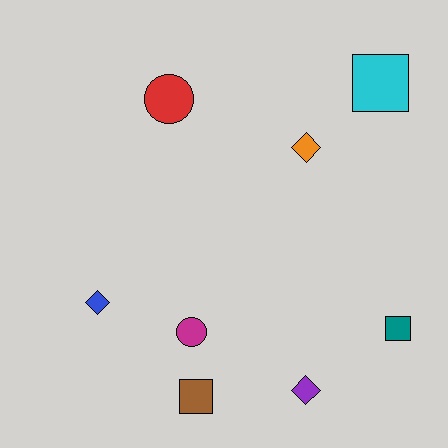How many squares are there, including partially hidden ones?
There are 3 squares.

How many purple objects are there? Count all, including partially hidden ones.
There is 1 purple object.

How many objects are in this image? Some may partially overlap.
There are 8 objects.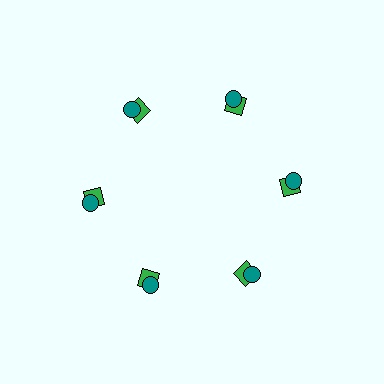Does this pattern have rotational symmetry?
Yes, this pattern has 6-fold rotational symmetry. It looks the same after rotating 60 degrees around the center.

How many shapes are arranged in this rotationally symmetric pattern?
There are 12 shapes, arranged in 6 groups of 2.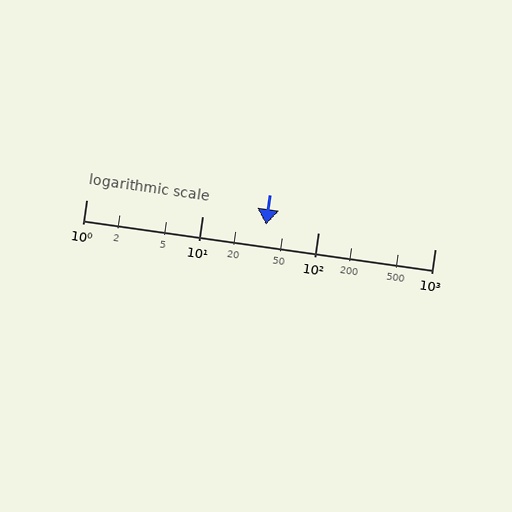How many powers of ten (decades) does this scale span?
The scale spans 3 decades, from 1 to 1000.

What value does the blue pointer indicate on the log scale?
The pointer indicates approximately 35.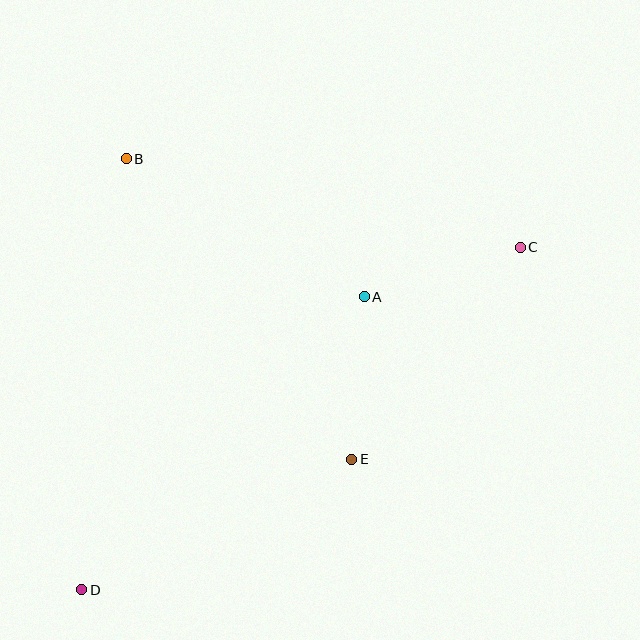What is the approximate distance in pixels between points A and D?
The distance between A and D is approximately 407 pixels.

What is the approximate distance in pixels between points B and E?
The distance between B and E is approximately 376 pixels.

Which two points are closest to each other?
Points A and E are closest to each other.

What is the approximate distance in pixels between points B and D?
The distance between B and D is approximately 434 pixels.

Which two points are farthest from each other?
Points C and D are farthest from each other.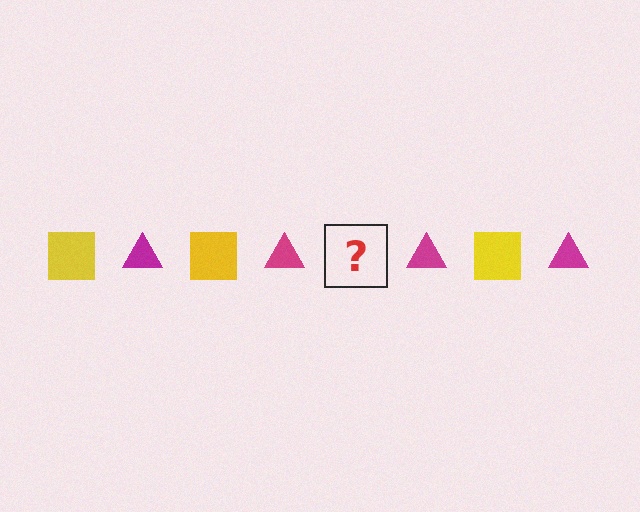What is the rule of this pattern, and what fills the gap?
The rule is that the pattern alternates between yellow square and magenta triangle. The gap should be filled with a yellow square.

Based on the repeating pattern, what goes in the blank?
The blank should be a yellow square.